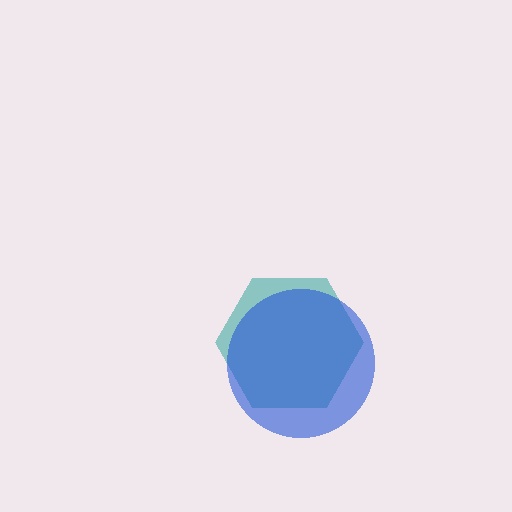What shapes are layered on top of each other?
The layered shapes are: a teal hexagon, a blue circle.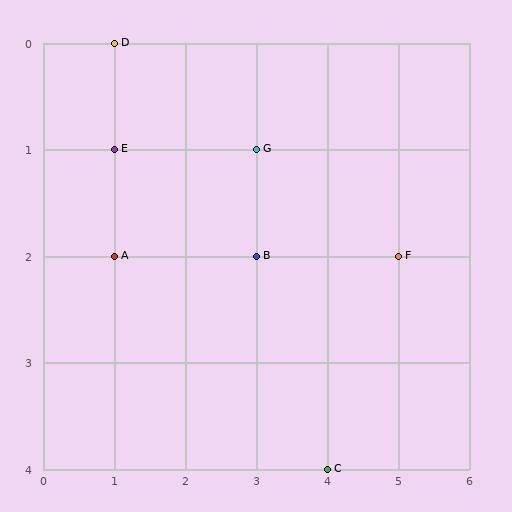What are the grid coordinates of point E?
Point E is at grid coordinates (1, 1).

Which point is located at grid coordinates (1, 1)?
Point E is at (1, 1).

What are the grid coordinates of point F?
Point F is at grid coordinates (5, 2).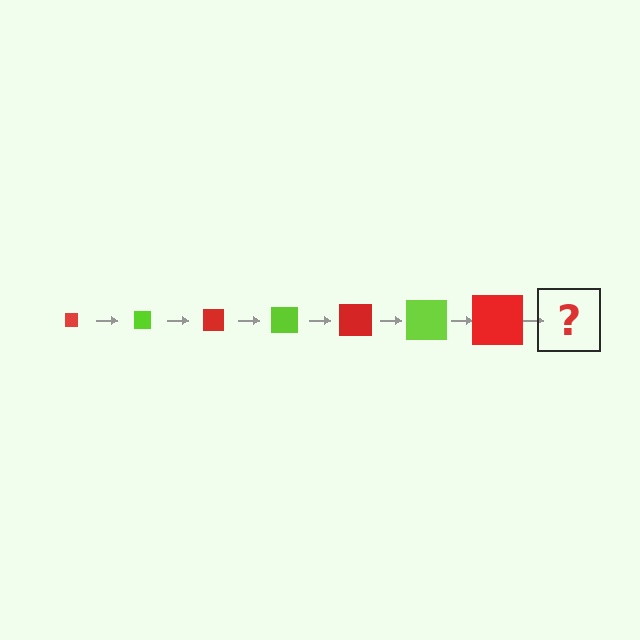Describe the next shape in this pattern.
It should be a lime square, larger than the previous one.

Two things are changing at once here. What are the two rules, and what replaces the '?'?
The two rules are that the square grows larger each step and the color cycles through red and lime. The '?' should be a lime square, larger than the previous one.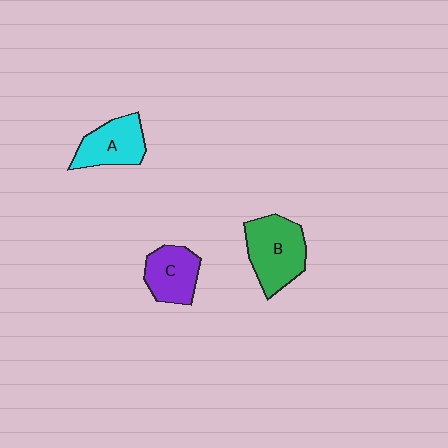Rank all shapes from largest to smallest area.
From largest to smallest: B (green), A (cyan), C (purple).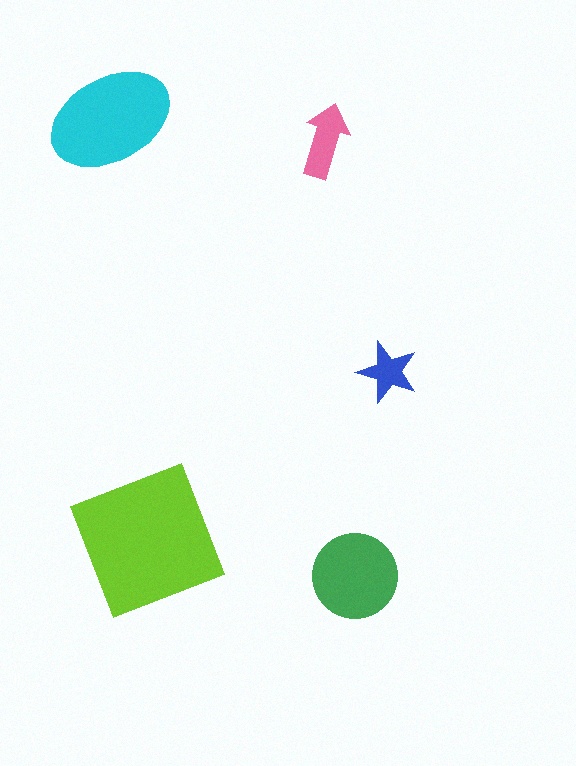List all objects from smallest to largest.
The blue star, the pink arrow, the green circle, the cyan ellipse, the lime square.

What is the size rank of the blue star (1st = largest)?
5th.